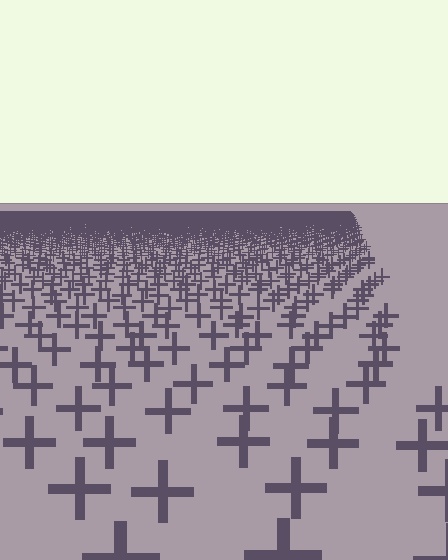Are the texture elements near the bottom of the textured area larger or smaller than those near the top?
Larger. Near the bottom, elements are closer to the viewer and appear at a bigger on-screen size.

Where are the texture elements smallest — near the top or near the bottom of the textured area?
Near the top.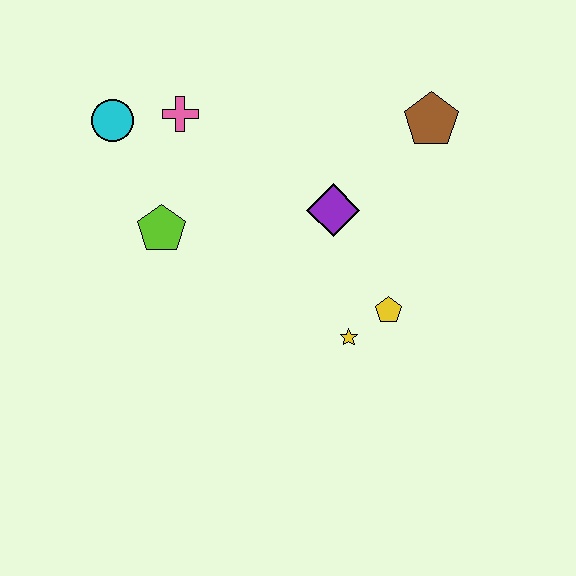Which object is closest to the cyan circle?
The pink cross is closest to the cyan circle.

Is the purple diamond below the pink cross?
Yes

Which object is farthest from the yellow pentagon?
The cyan circle is farthest from the yellow pentagon.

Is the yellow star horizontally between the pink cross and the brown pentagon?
Yes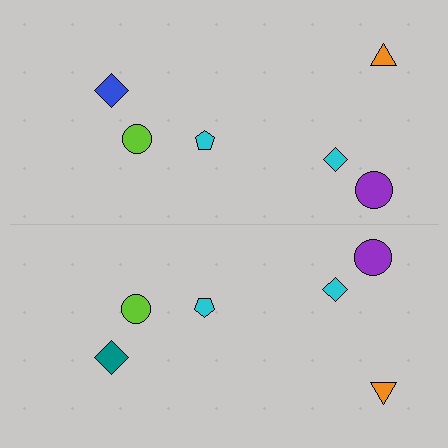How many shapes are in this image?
There are 12 shapes in this image.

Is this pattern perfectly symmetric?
No, the pattern is not perfectly symmetric. The teal diamond on the bottom side breaks the symmetry — its mirror counterpart is blue.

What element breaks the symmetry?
The teal diamond on the bottom side breaks the symmetry — its mirror counterpart is blue.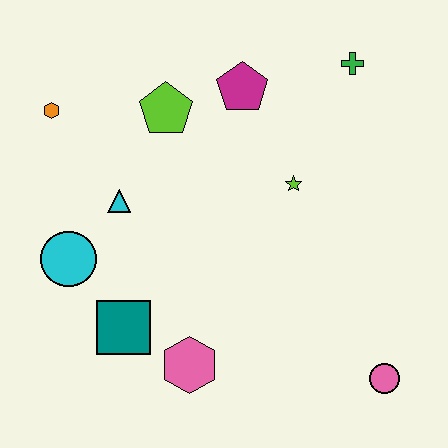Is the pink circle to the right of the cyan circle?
Yes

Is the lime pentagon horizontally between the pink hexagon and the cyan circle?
Yes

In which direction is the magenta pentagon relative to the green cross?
The magenta pentagon is to the left of the green cross.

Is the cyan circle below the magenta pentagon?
Yes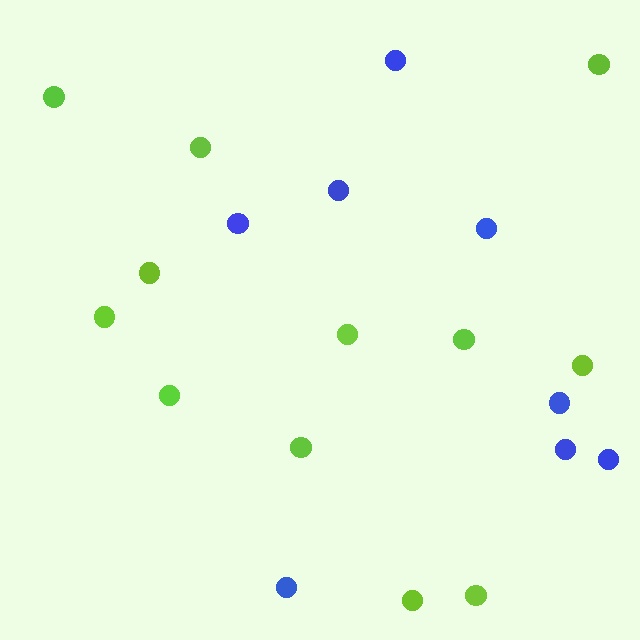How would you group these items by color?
There are 2 groups: one group of blue circles (8) and one group of lime circles (12).